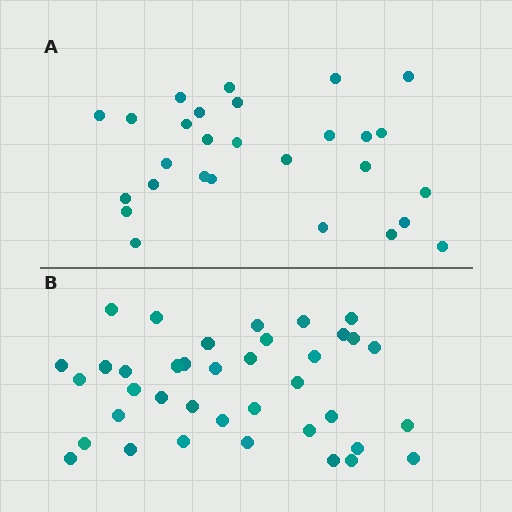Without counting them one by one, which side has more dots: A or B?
Region B (the bottom region) has more dots.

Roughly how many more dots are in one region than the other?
Region B has roughly 10 or so more dots than region A.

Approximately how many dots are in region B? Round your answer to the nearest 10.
About 40 dots. (The exact count is 38, which rounds to 40.)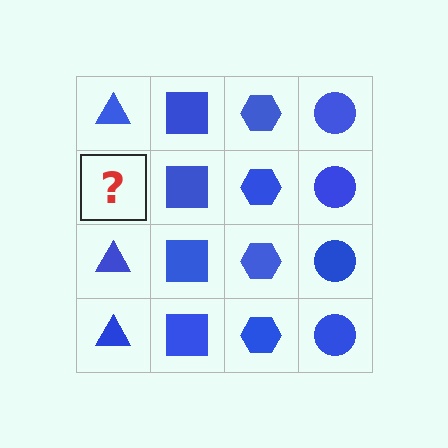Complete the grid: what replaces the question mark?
The question mark should be replaced with a blue triangle.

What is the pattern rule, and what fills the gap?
The rule is that each column has a consistent shape. The gap should be filled with a blue triangle.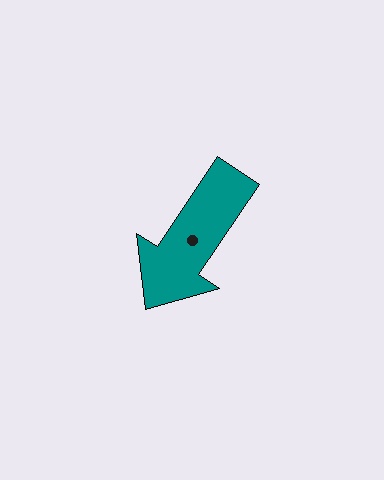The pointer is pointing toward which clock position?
Roughly 7 o'clock.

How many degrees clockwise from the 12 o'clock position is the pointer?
Approximately 214 degrees.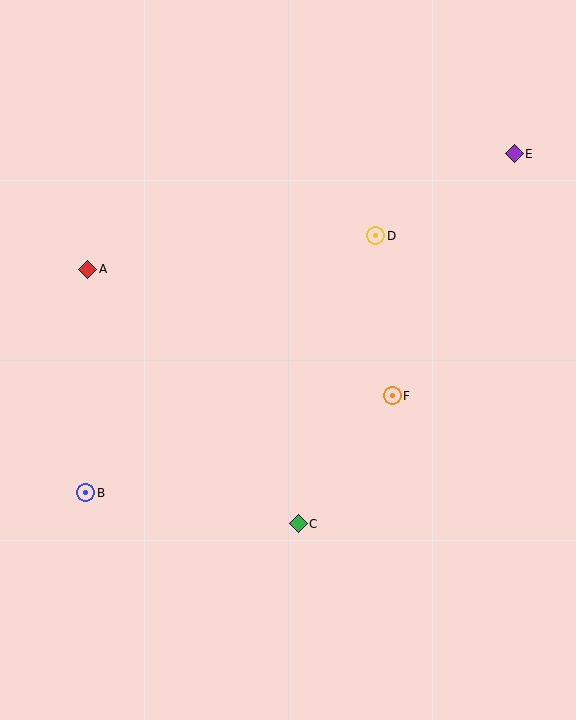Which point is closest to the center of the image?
Point F at (392, 396) is closest to the center.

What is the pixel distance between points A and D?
The distance between A and D is 290 pixels.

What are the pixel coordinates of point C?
Point C is at (298, 524).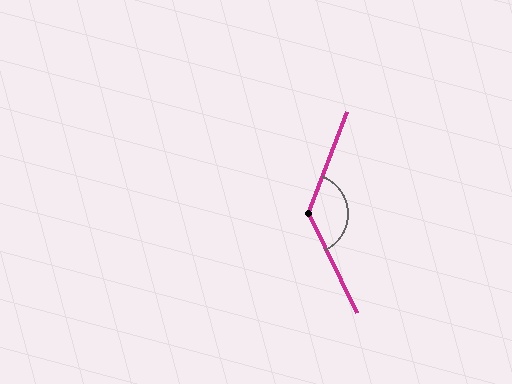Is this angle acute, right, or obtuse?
It is obtuse.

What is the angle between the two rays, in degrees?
Approximately 133 degrees.